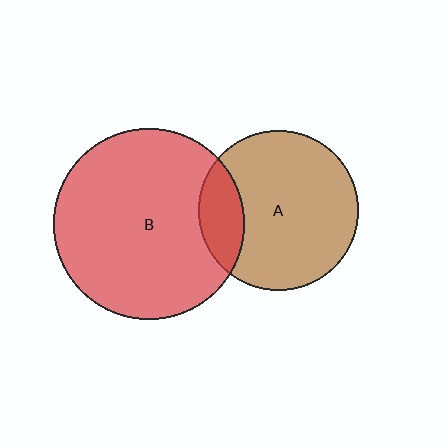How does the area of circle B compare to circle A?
Approximately 1.4 times.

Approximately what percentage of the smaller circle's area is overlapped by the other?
Approximately 20%.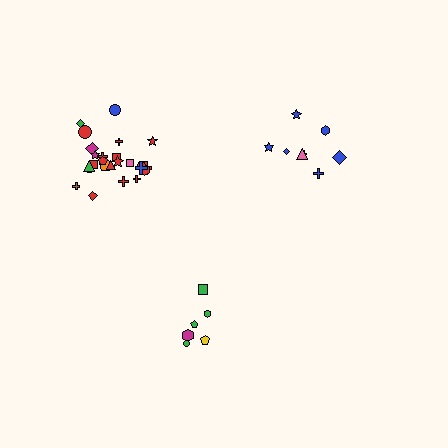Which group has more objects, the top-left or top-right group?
The top-left group.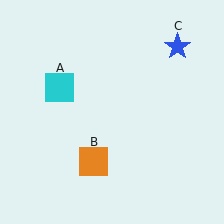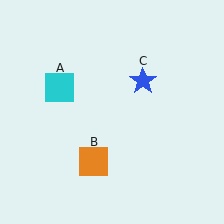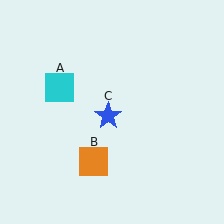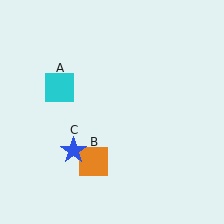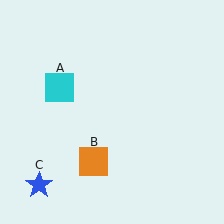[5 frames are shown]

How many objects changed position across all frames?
1 object changed position: blue star (object C).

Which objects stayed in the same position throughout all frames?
Cyan square (object A) and orange square (object B) remained stationary.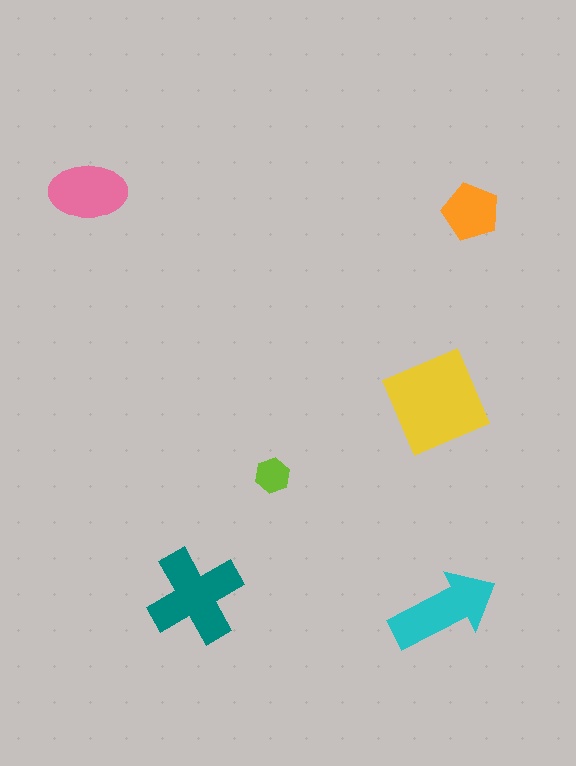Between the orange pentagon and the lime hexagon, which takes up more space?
The orange pentagon.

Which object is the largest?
The yellow diamond.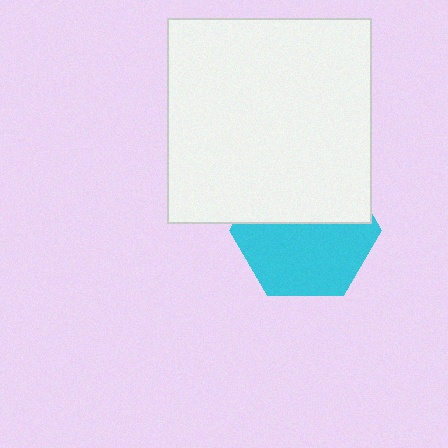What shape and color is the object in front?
The object in front is a white square.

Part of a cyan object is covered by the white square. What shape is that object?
It is a hexagon.